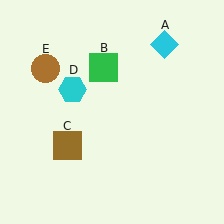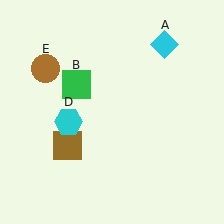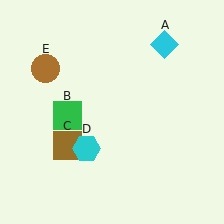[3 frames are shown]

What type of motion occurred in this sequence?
The green square (object B), cyan hexagon (object D) rotated counterclockwise around the center of the scene.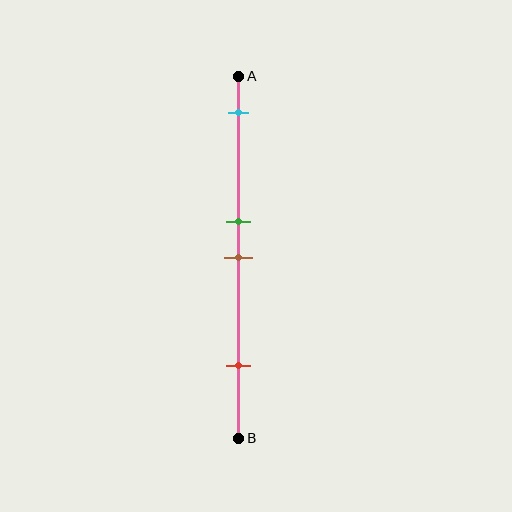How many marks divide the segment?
There are 4 marks dividing the segment.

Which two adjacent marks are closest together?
The green and brown marks are the closest adjacent pair.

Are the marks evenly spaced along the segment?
No, the marks are not evenly spaced.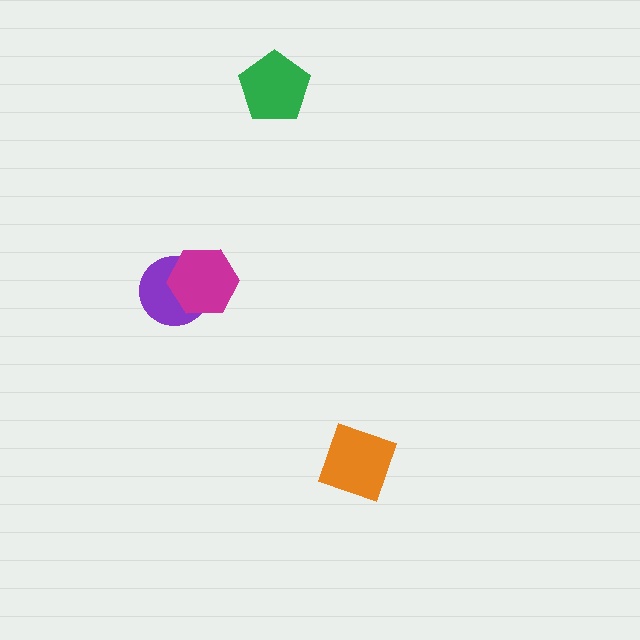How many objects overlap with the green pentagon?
0 objects overlap with the green pentagon.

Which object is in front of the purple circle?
The magenta hexagon is in front of the purple circle.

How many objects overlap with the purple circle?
1 object overlaps with the purple circle.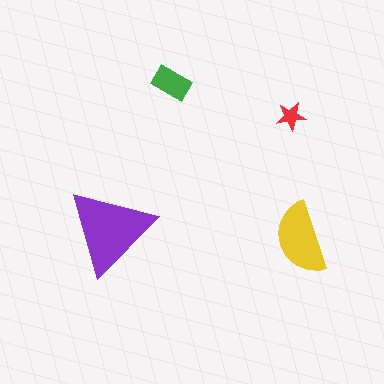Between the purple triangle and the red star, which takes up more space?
The purple triangle.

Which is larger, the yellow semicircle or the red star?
The yellow semicircle.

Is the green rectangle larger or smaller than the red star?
Larger.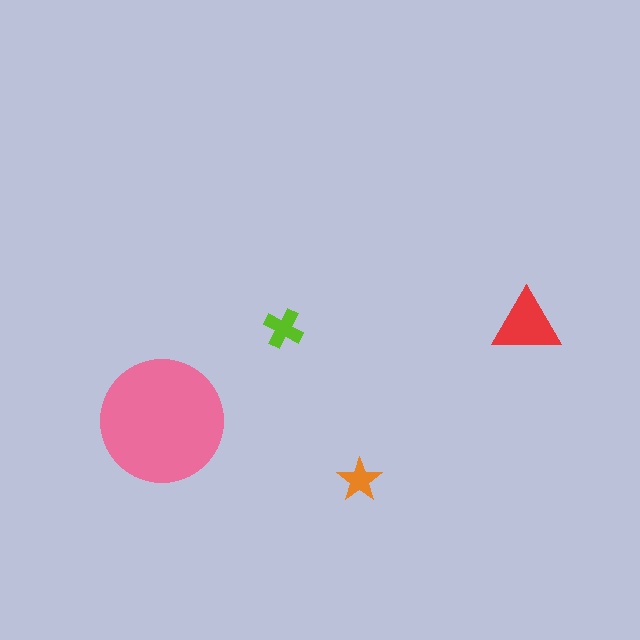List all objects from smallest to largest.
The orange star, the lime cross, the red triangle, the pink circle.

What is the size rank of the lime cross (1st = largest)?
3rd.